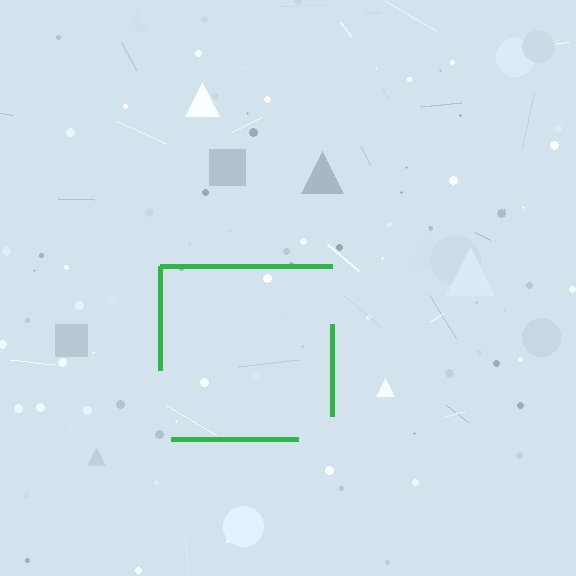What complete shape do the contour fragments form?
The contour fragments form a square.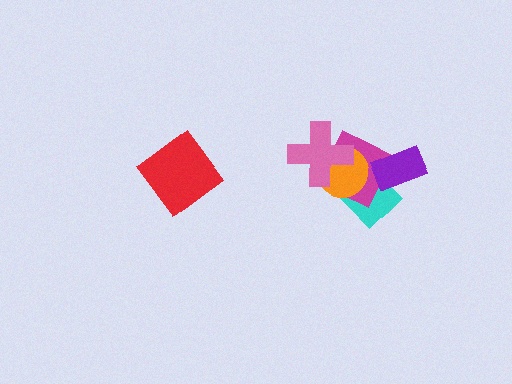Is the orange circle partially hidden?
Yes, it is partially covered by another shape.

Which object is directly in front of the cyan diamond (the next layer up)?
The magenta diamond is directly in front of the cyan diamond.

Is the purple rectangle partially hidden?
No, no other shape covers it.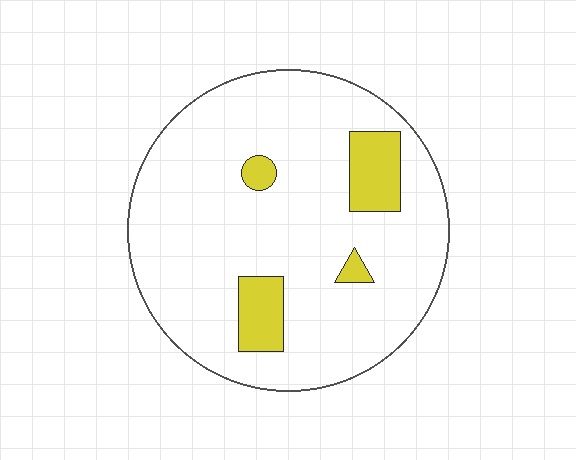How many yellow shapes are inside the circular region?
4.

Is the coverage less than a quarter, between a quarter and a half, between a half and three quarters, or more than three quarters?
Less than a quarter.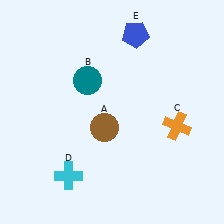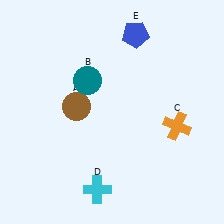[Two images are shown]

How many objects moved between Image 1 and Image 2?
2 objects moved between the two images.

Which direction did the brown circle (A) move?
The brown circle (A) moved left.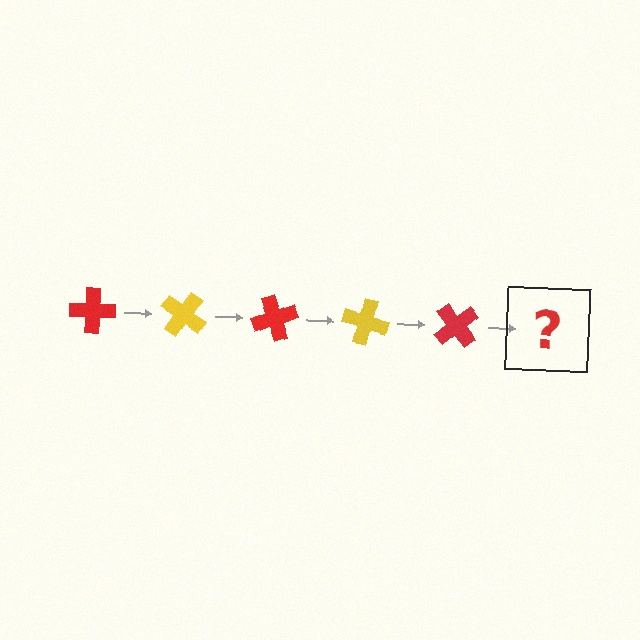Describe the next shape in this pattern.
It should be a yellow cross, rotated 175 degrees from the start.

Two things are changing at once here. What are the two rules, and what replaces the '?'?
The two rules are that it rotates 35 degrees each step and the color cycles through red and yellow. The '?' should be a yellow cross, rotated 175 degrees from the start.